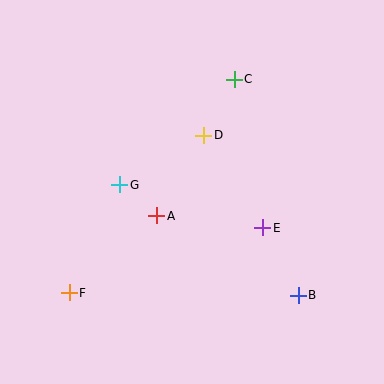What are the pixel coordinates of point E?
Point E is at (263, 228).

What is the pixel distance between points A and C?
The distance between A and C is 157 pixels.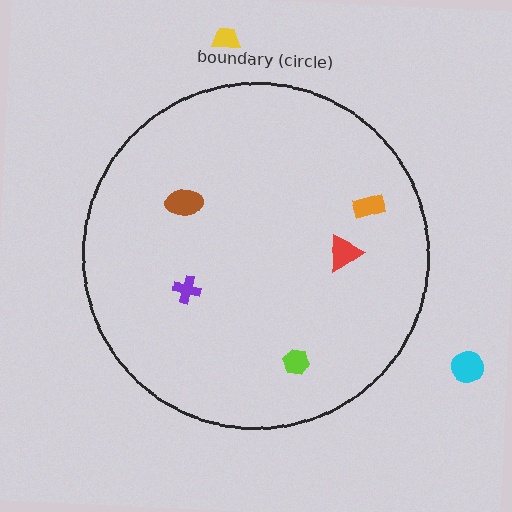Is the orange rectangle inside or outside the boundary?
Inside.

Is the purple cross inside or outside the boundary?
Inside.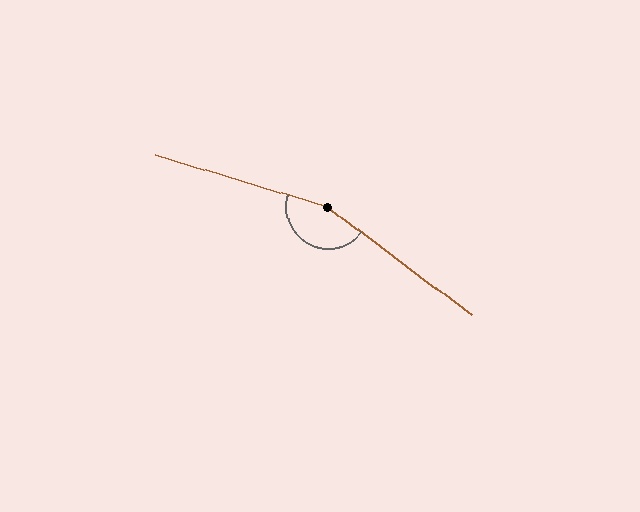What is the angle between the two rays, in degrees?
Approximately 160 degrees.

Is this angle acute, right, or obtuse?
It is obtuse.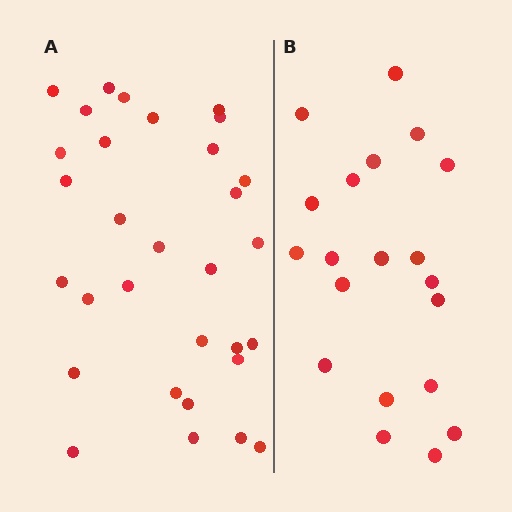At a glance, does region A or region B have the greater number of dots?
Region A (the left region) has more dots.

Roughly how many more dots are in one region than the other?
Region A has roughly 12 or so more dots than region B.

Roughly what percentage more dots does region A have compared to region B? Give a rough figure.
About 55% more.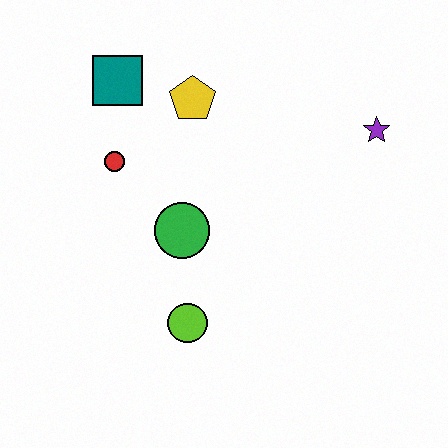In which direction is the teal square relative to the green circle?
The teal square is above the green circle.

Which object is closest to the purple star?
The yellow pentagon is closest to the purple star.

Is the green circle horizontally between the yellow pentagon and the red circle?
Yes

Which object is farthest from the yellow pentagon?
The lime circle is farthest from the yellow pentagon.